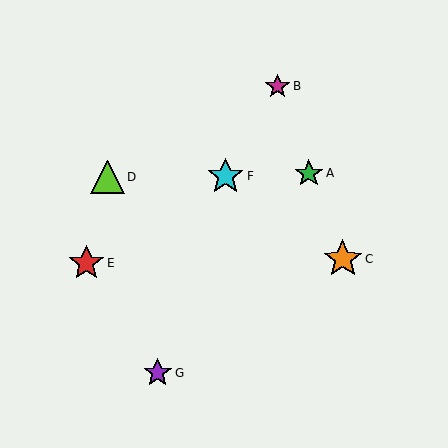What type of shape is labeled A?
Shape A is a green star.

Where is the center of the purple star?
The center of the purple star is at (158, 373).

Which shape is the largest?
The orange star (labeled C) is the largest.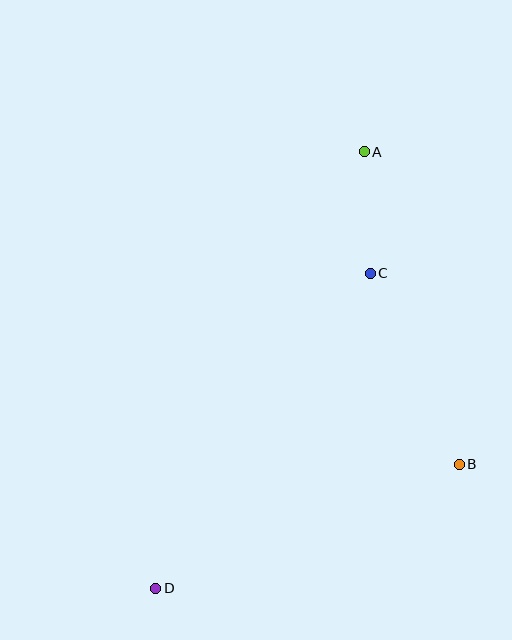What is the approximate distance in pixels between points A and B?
The distance between A and B is approximately 327 pixels.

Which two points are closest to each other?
Points A and C are closest to each other.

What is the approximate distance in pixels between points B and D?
The distance between B and D is approximately 328 pixels.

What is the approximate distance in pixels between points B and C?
The distance between B and C is approximately 211 pixels.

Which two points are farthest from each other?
Points A and D are farthest from each other.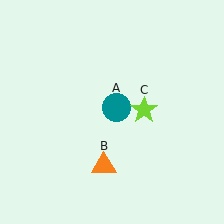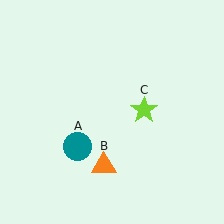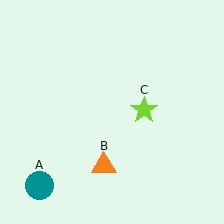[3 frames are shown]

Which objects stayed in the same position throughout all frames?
Orange triangle (object B) and lime star (object C) remained stationary.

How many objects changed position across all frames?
1 object changed position: teal circle (object A).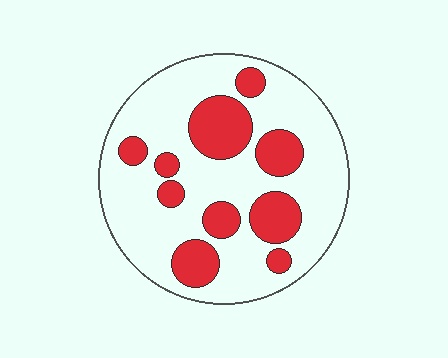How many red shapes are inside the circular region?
10.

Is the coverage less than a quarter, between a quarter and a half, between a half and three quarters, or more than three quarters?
Between a quarter and a half.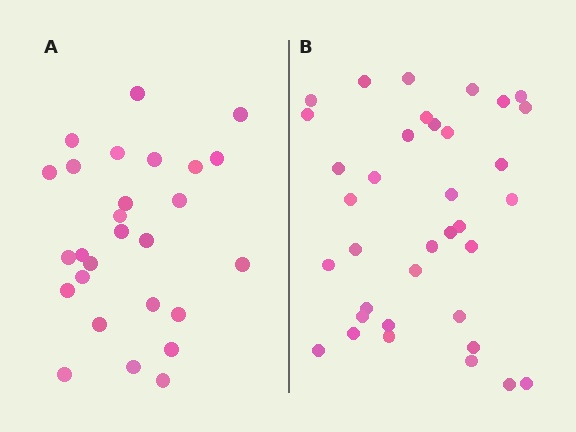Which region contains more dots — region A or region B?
Region B (the right region) has more dots.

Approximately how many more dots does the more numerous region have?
Region B has roughly 8 or so more dots than region A.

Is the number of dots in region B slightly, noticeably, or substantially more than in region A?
Region B has noticeably more, but not dramatically so. The ratio is roughly 1.3 to 1.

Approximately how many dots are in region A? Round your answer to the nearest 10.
About 30 dots. (The exact count is 27, which rounds to 30.)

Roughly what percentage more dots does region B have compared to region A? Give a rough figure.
About 35% more.